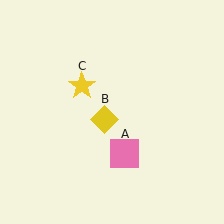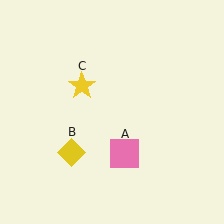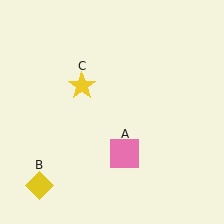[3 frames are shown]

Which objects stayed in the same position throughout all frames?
Pink square (object A) and yellow star (object C) remained stationary.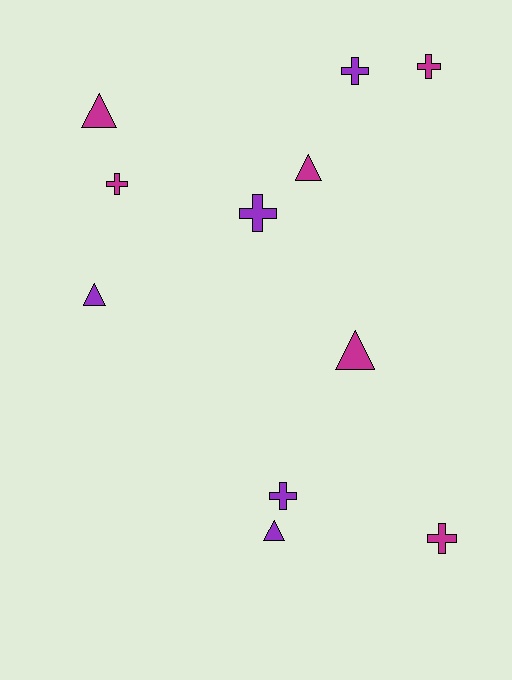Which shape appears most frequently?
Cross, with 6 objects.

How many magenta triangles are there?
There are 3 magenta triangles.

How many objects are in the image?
There are 11 objects.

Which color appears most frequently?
Magenta, with 6 objects.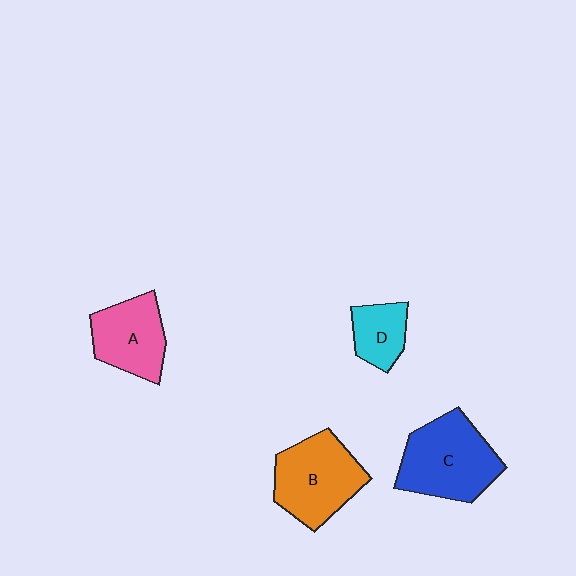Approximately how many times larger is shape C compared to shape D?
Approximately 2.2 times.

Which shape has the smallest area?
Shape D (cyan).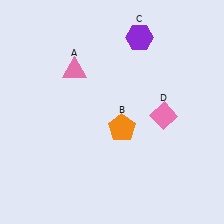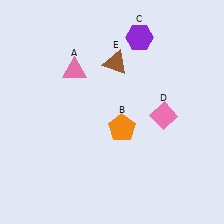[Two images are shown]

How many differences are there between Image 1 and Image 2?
There is 1 difference between the two images.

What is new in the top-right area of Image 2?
A brown triangle (E) was added in the top-right area of Image 2.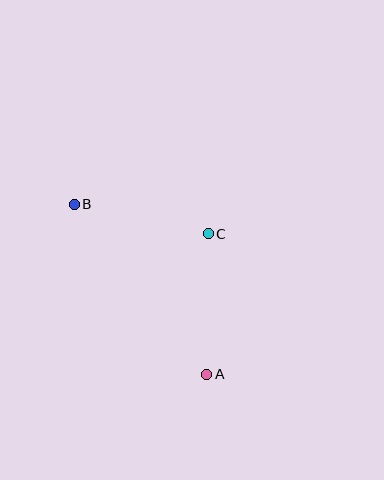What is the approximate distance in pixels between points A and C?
The distance between A and C is approximately 141 pixels.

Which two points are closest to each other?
Points B and C are closest to each other.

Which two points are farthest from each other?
Points A and B are farthest from each other.